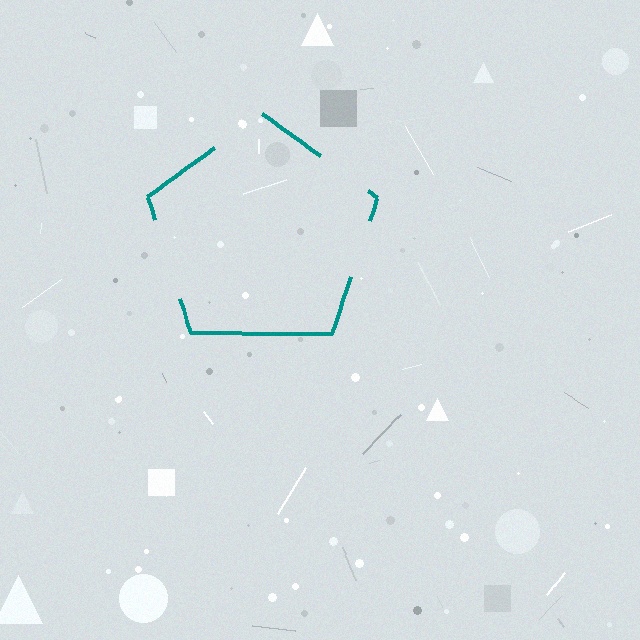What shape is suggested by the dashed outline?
The dashed outline suggests a pentagon.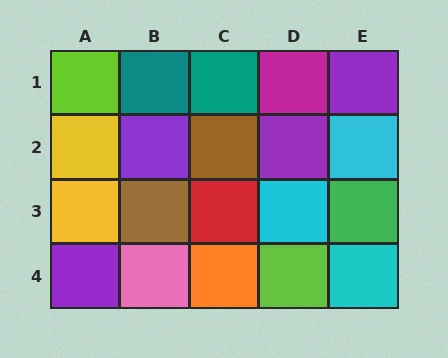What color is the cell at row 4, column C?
Orange.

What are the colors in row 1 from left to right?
Lime, teal, teal, magenta, purple.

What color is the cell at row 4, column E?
Cyan.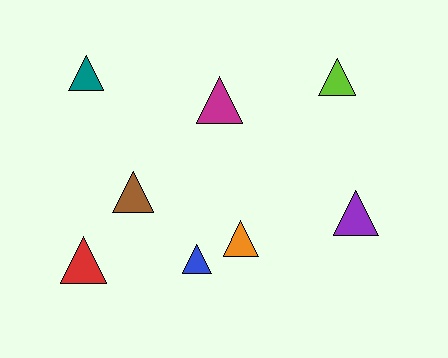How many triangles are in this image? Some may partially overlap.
There are 8 triangles.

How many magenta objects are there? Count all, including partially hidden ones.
There is 1 magenta object.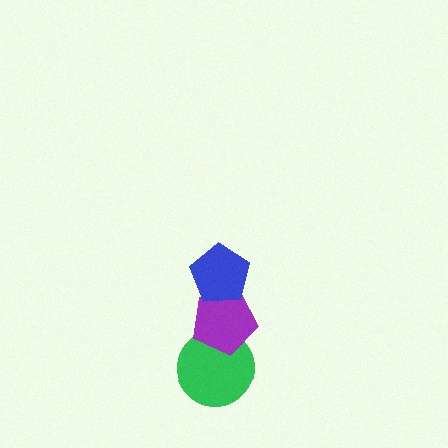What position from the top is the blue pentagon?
The blue pentagon is 1st from the top.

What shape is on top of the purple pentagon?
The blue pentagon is on top of the purple pentagon.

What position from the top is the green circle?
The green circle is 3rd from the top.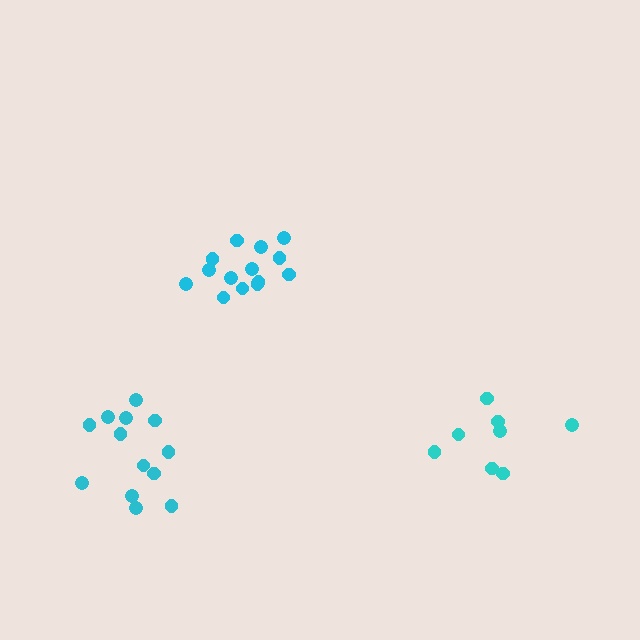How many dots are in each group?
Group 1: 14 dots, Group 2: 8 dots, Group 3: 13 dots (35 total).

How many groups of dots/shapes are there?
There are 3 groups.